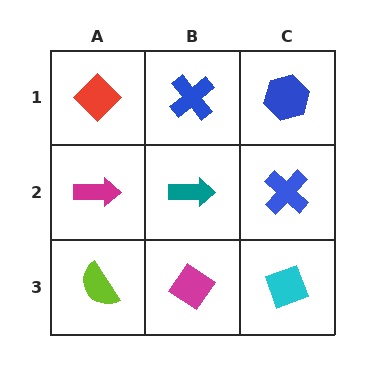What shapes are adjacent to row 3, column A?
A magenta arrow (row 2, column A), a magenta diamond (row 3, column B).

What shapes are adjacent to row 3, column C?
A blue cross (row 2, column C), a magenta diamond (row 3, column B).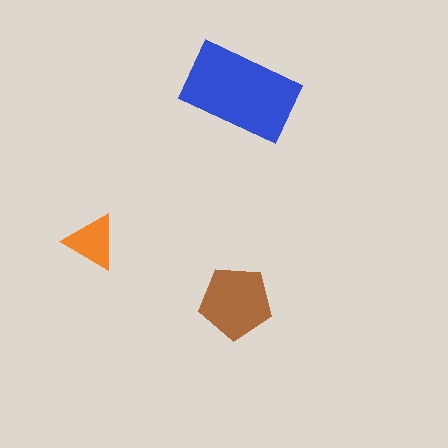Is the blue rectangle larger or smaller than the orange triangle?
Larger.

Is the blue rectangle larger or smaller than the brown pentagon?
Larger.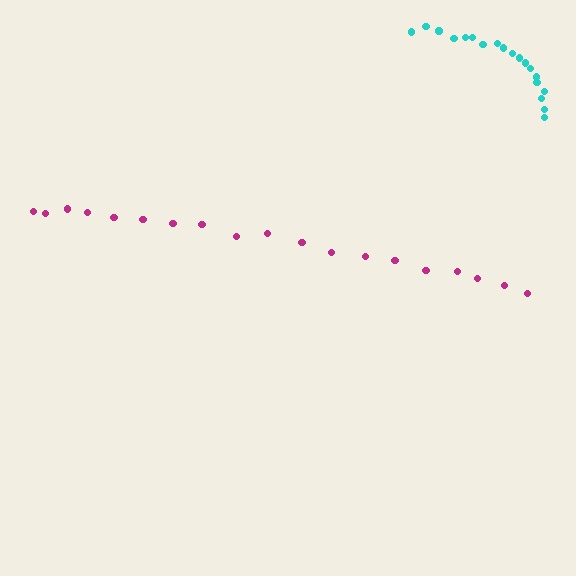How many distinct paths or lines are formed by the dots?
There are 2 distinct paths.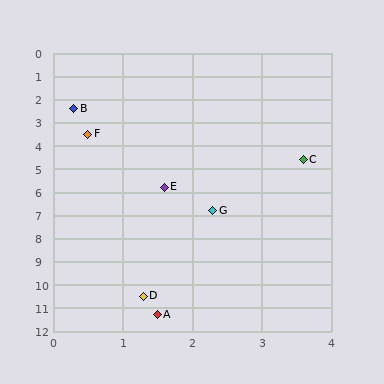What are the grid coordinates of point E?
Point E is at approximately (1.6, 5.8).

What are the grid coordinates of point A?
Point A is at approximately (1.5, 11.3).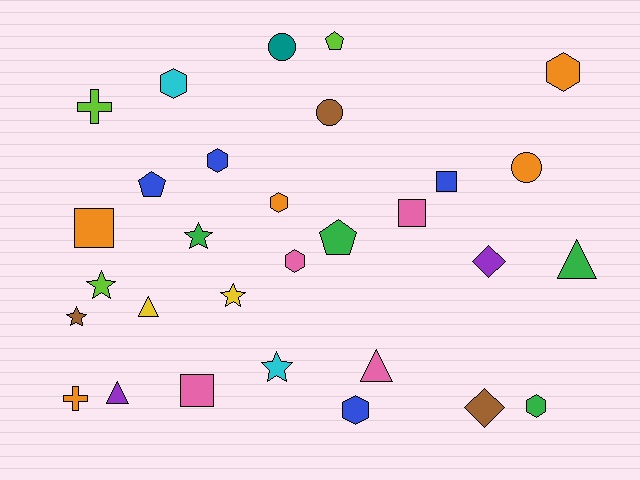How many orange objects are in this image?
There are 5 orange objects.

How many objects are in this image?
There are 30 objects.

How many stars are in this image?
There are 5 stars.